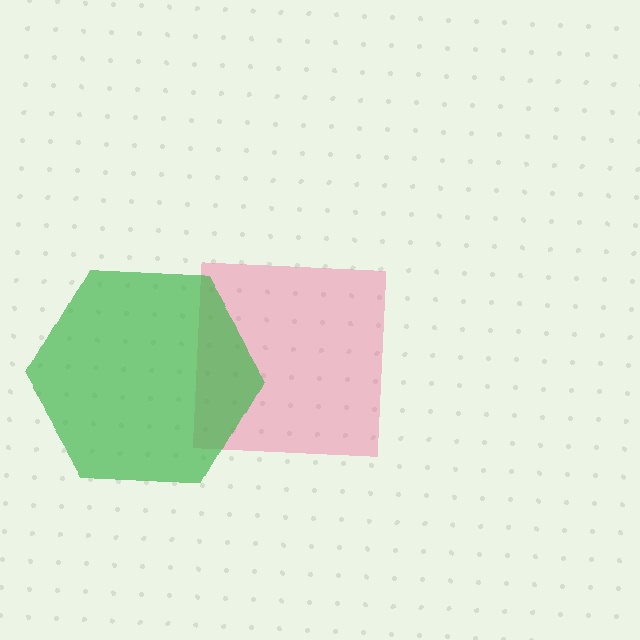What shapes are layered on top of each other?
The layered shapes are: a pink square, a green hexagon.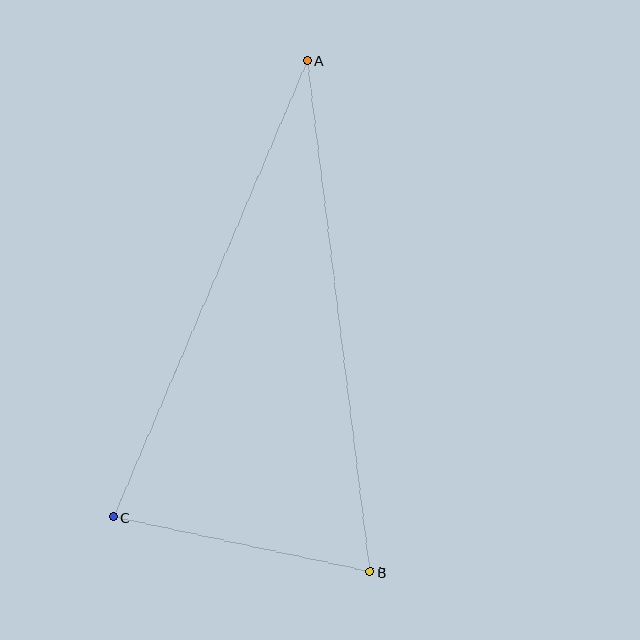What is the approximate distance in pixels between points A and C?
The distance between A and C is approximately 496 pixels.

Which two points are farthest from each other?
Points A and B are farthest from each other.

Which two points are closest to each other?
Points B and C are closest to each other.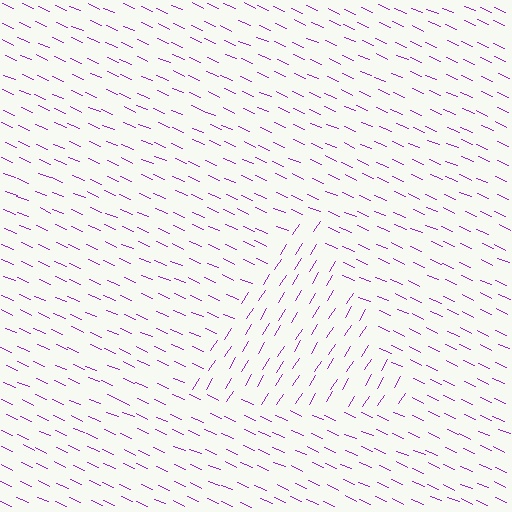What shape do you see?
I see a triangle.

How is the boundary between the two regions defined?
The boundary is defined purely by a change in line orientation (approximately 81 degrees difference). All lines are the same color and thickness.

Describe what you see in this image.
The image is filled with small purple line segments. A triangle region in the image has lines oriented differently from the surrounding lines, creating a visible texture boundary.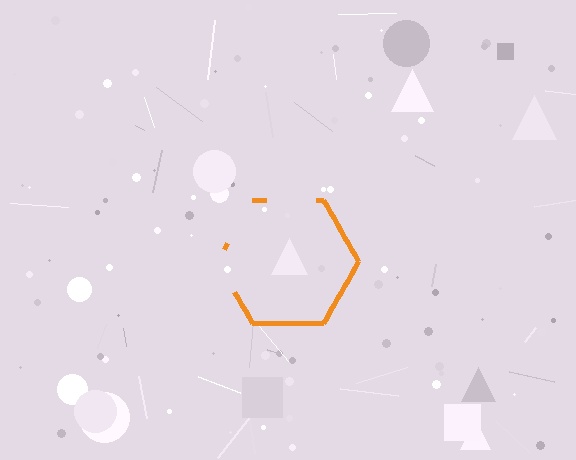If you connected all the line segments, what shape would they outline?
They would outline a hexagon.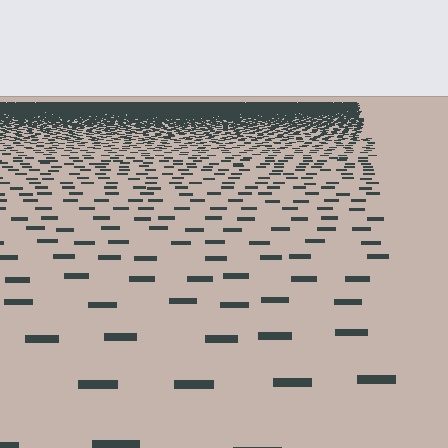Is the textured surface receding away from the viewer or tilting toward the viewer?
The surface is receding away from the viewer. Texture elements get smaller and denser toward the top.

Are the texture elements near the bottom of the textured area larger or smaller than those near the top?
Larger. Near the bottom, elements are closer to the viewer and appear at a bigger on-screen size.